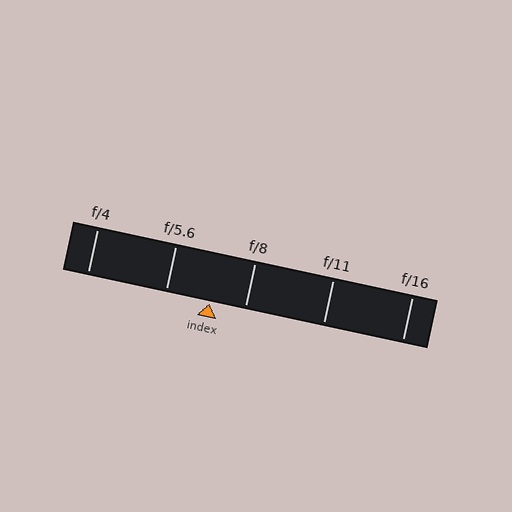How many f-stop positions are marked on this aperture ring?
There are 5 f-stop positions marked.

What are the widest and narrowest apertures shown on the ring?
The widest aperture shown is f/4 and the narrowest is f/16.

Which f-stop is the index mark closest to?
The index mark is closest to f/8.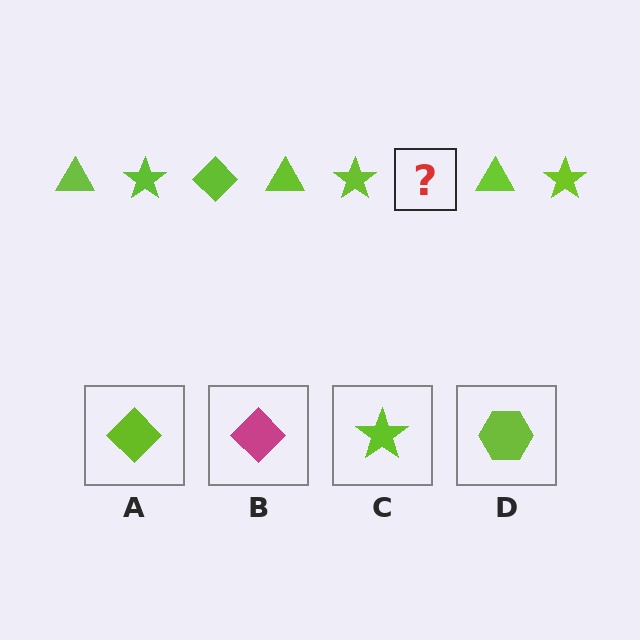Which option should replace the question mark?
Option A.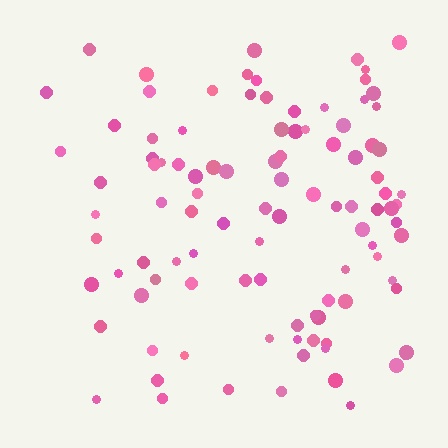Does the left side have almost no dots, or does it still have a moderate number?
Still a moderate number, just noticeably fewer than the right.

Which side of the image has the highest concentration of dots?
The right.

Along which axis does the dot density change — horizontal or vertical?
Horizontal.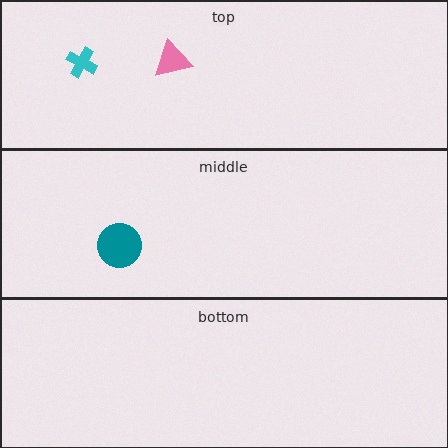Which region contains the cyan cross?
The top region.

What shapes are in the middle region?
The teal circle.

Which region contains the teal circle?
The middle region.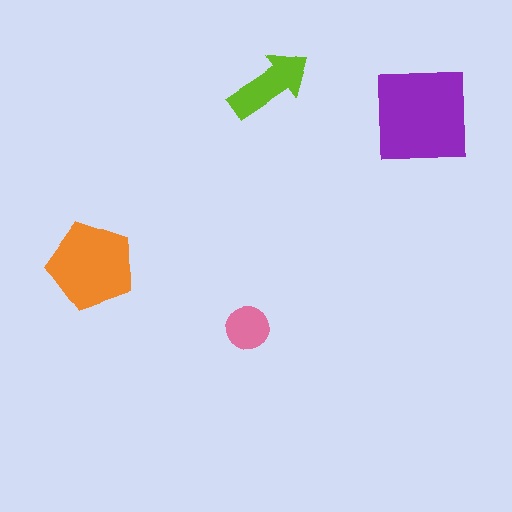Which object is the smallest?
The pink circle.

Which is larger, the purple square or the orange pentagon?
The purple square.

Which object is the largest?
The purple square.